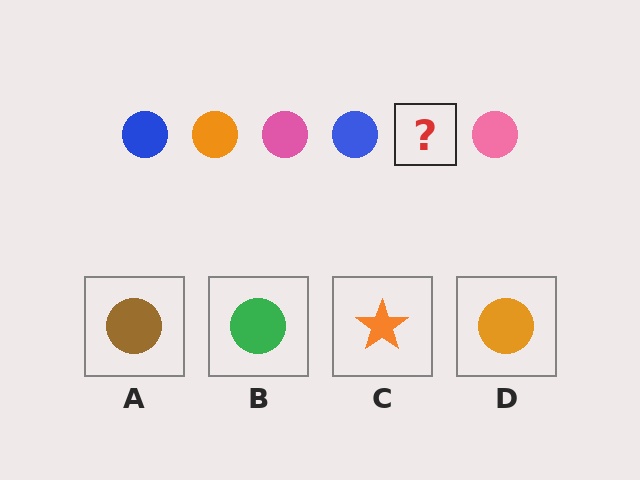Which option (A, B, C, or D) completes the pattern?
D.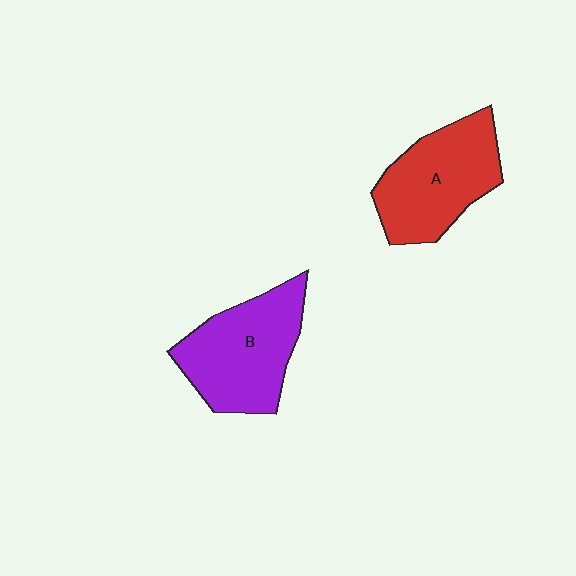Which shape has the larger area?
Shape B (purple).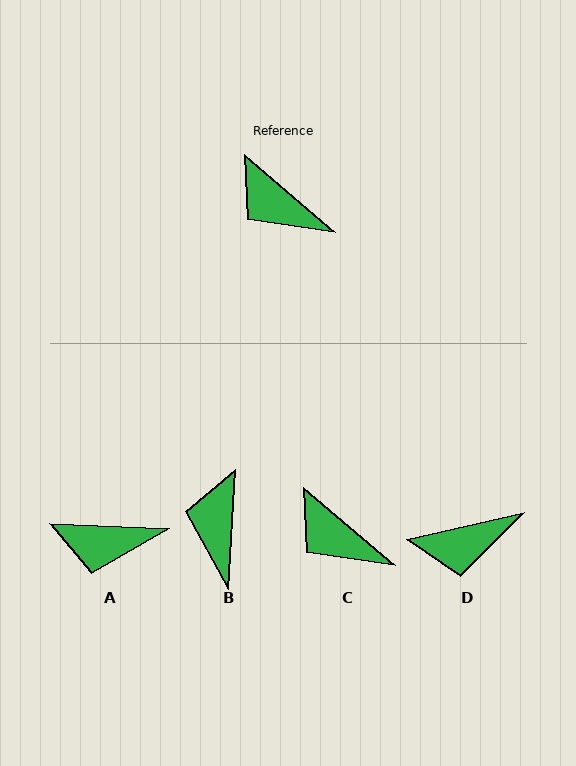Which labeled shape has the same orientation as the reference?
C.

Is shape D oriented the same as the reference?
No, it is off by about 53 degrees.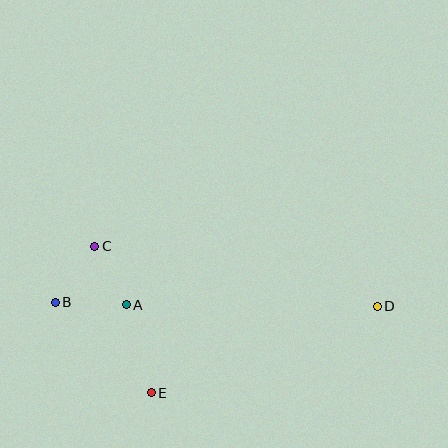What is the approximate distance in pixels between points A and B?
The distance between A and B is approximately 71 pixels.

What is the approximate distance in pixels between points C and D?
The distance between C and D is approximately 288 pixels.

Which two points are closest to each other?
Points A and C are closest to each other.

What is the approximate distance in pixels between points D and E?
The distance between D and E is approximately 242 pixels.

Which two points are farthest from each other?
Points B and D are farthest from each other.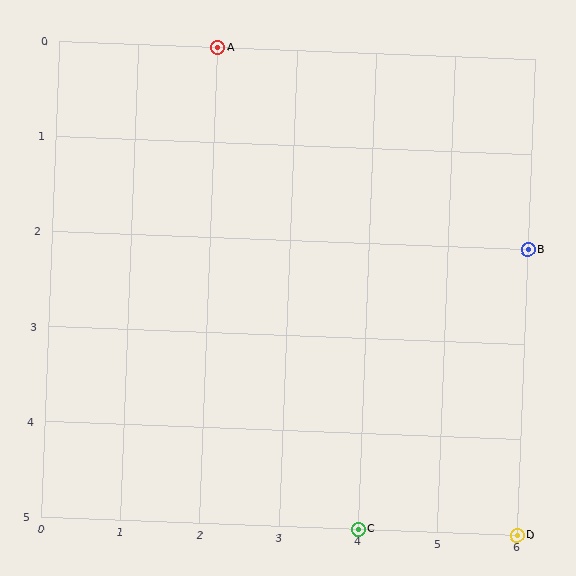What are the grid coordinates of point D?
Point D is at grid coordinates (6, 5).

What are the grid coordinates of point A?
Point A is at grid coordinates (2, 0).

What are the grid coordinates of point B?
Point B is at grid coordinates (6, 2).